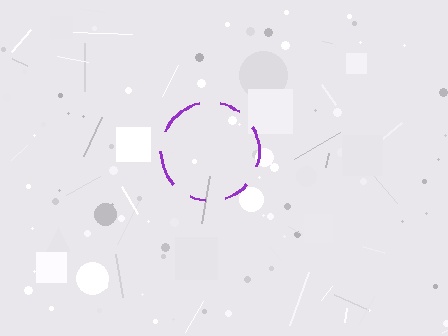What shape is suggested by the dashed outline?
The dashed outline suggests a circle.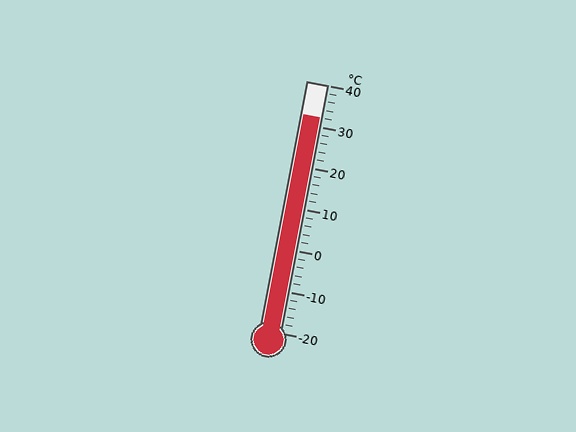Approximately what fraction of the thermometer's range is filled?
The thermometer is filled to approximately 85% of its range.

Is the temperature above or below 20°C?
The temperature is above 20°C.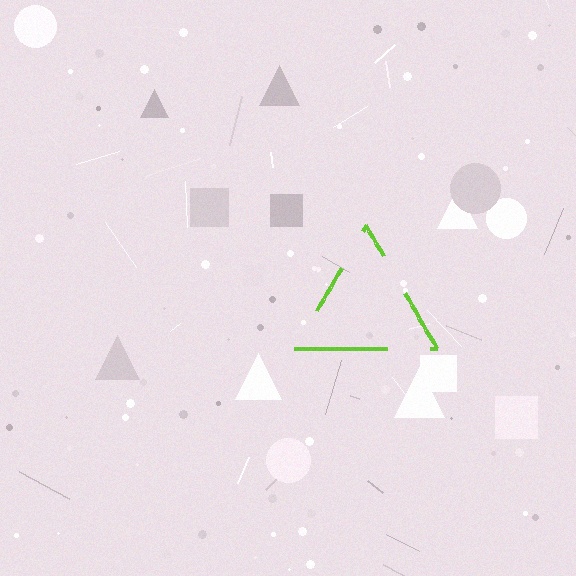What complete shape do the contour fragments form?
The contour fragments form a triangle.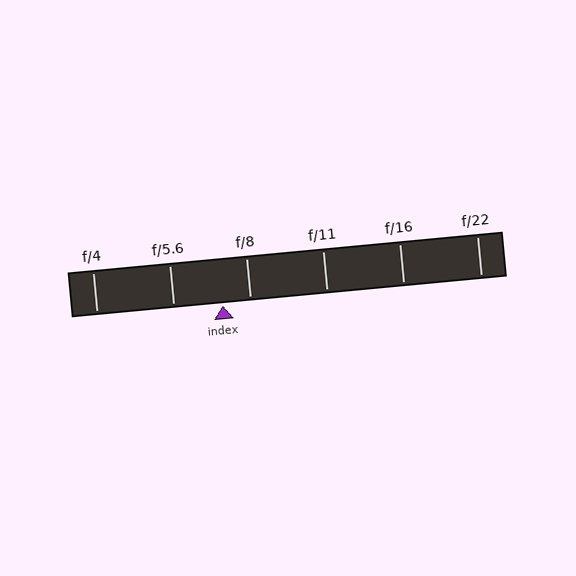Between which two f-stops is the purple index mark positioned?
The index mark is between f/5.6 and f/8.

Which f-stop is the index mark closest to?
The index mark is closest to f/8.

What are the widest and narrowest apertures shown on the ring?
The widest aperture shown is f/4 and the narrowest is f/22.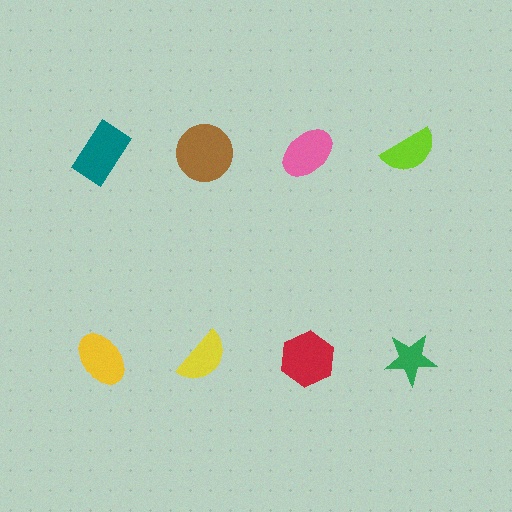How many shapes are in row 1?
4 shapes.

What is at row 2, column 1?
A yellow ellipse.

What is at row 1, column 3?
A pink ellipse.